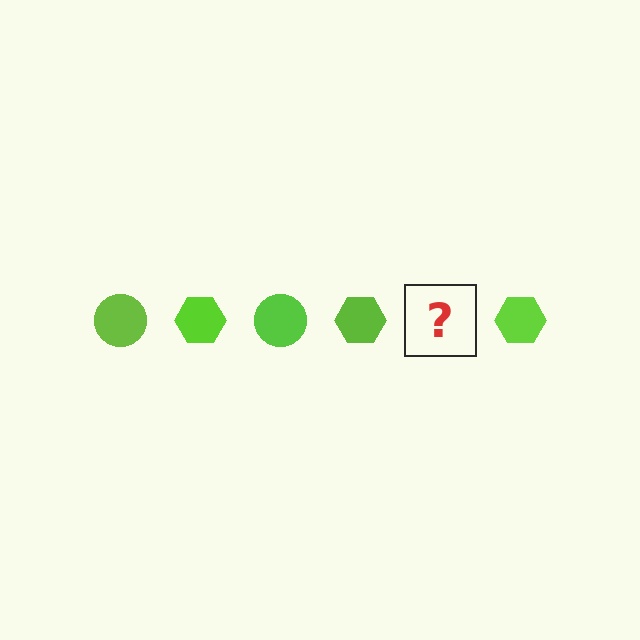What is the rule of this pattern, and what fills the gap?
The rule is that the pattern cycles through circle, hexagon shapes in lime. The gap should be filled with a lime circle.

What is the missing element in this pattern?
The missing element is a lime circle.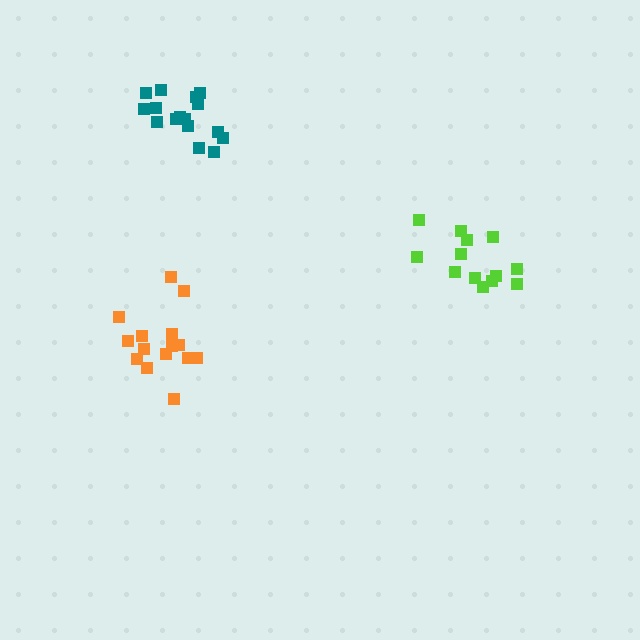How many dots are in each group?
Group 1: 16 dots, Group 2: 15 dots, Group 3: 13 dots (44 total).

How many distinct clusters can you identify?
There are 3 distinct clusters.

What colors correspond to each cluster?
The clusters are colored: teal, orange, lime.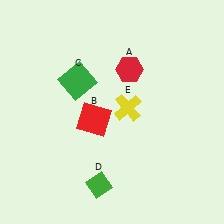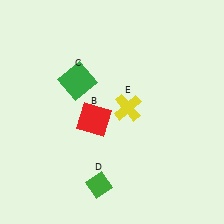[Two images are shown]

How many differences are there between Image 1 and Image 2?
There is 1 difference between the two images.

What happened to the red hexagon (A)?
The red hexagon (A) was removed in Image 2. It was in the top-right area of Image 1.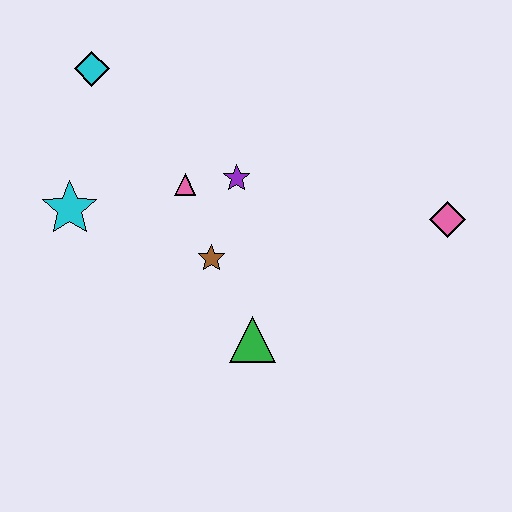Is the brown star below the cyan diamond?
Yes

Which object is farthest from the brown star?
The pink diamond is farthest from the brown star.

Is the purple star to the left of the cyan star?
No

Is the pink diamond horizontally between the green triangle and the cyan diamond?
No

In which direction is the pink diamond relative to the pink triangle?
The pink diamond is to the right of the pink triangle.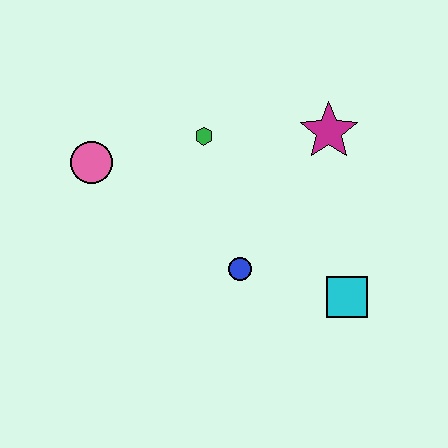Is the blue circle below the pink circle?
Yes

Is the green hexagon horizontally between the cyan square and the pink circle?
Yes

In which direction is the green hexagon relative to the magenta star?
The green hexagon is to the left of the magenta star.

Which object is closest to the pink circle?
The green hexagon is closest to the pink circle.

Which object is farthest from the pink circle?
The cyan square is farthest from the pink circle.